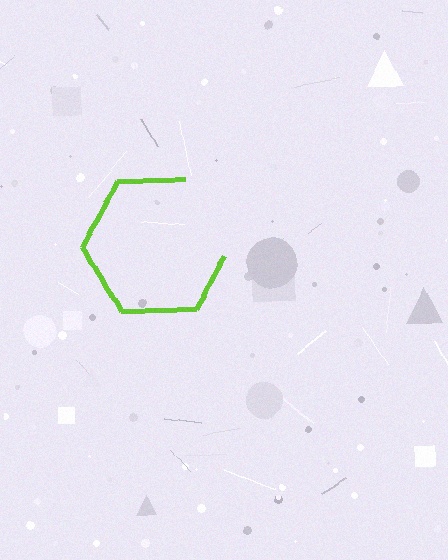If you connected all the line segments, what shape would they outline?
They would outline a hexagon.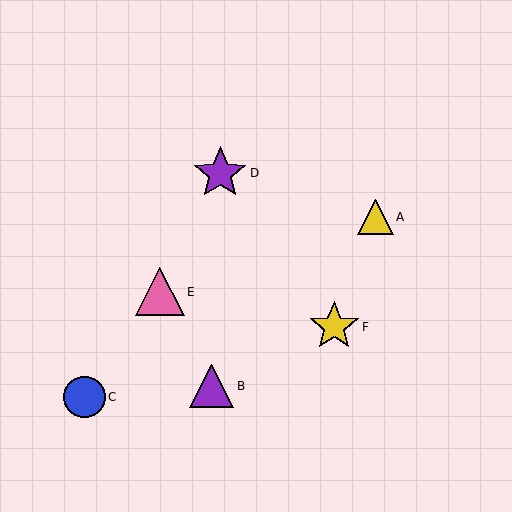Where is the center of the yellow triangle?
The center of the yellow triangle is at (376, 217).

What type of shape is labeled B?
Shape B is a purple triangle.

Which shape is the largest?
The purple star (labeled D) is the largest.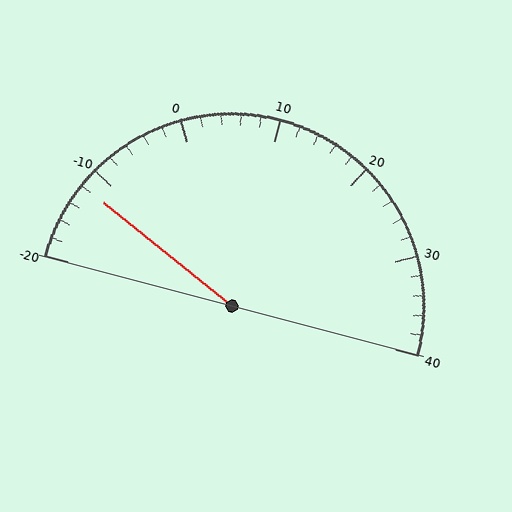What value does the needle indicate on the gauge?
The needle indicates approximately -12.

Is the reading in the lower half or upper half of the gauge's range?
The reading is in the lower half of the range (-20 to 40).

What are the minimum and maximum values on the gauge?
The gauge ranges from -20 to 40.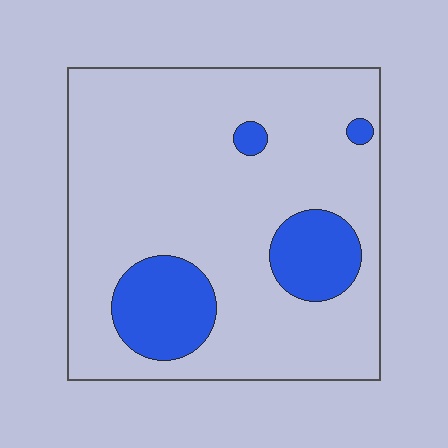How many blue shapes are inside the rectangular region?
4.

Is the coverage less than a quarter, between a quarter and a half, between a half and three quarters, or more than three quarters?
Less than a quarter.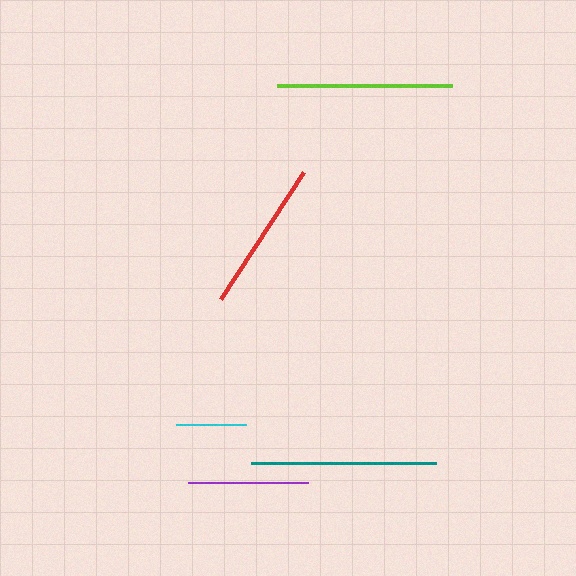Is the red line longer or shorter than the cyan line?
The red line is longer than the cyan line.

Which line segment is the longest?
The teal line is the longest at approximately 185 pixels.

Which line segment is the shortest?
The cyan line is the shortest at approximately 70 pixels.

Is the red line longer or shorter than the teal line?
The teal line is longer than the red line.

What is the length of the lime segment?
The lime segment is approximately 175 pixels long.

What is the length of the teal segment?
The teal segment is approximately 185 pixels long.